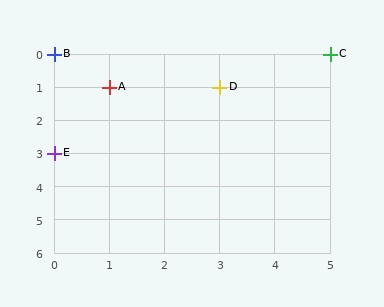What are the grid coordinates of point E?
Point E is at grid coordinates (0, 3).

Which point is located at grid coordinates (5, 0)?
Point C is at (5, 0).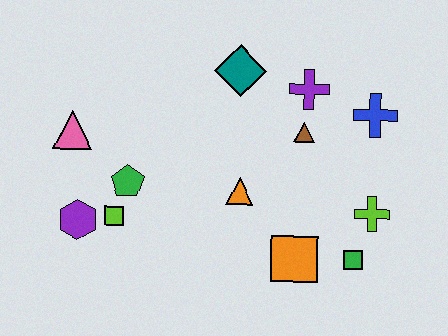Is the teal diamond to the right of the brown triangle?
No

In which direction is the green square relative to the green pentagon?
The green square is to the right of the green pentagon.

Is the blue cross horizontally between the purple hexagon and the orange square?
No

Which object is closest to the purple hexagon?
The lime square is closest to the purple hexagon.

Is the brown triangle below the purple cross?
Yes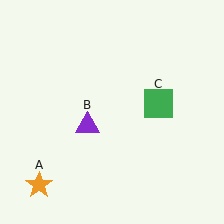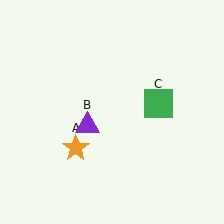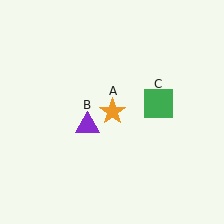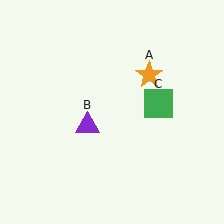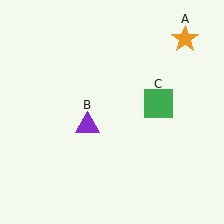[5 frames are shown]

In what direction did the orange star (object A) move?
The orange star (object A) moved up and to the right.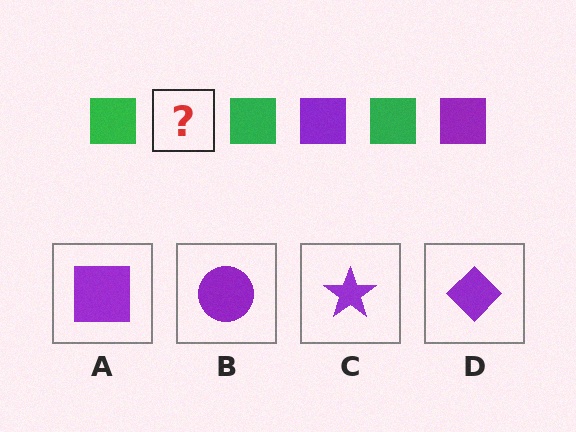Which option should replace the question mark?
Option A.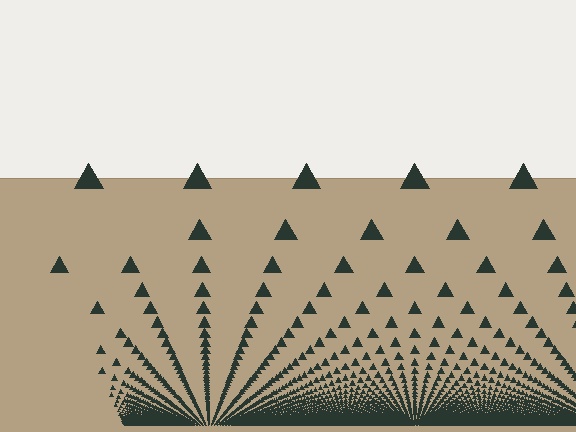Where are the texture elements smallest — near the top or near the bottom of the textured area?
Near the bottom.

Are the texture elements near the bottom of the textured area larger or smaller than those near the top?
Smaller. The gradient is inverted — elements near the bottom are smaller and denser.